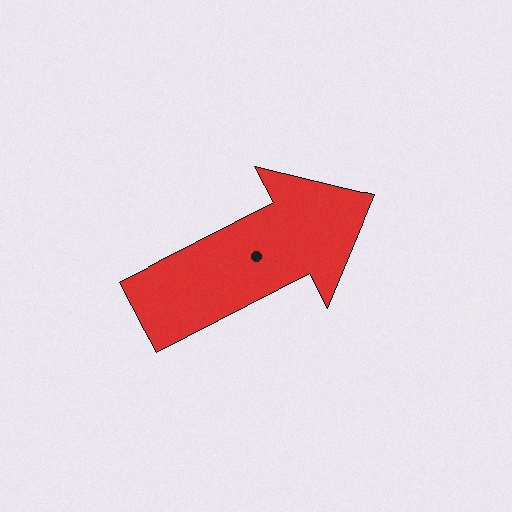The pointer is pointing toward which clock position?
Roughly 2 o'clock.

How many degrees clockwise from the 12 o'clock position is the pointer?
Approximately 63 degrees.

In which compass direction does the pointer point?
Northeast.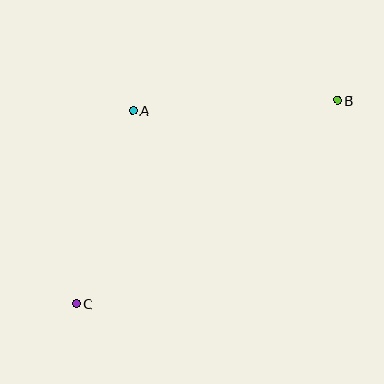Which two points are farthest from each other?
Points B and C are farthest from each other.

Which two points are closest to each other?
Points A and C are closest to each other.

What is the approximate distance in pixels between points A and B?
The distance between A and B is approximately 205 pixels.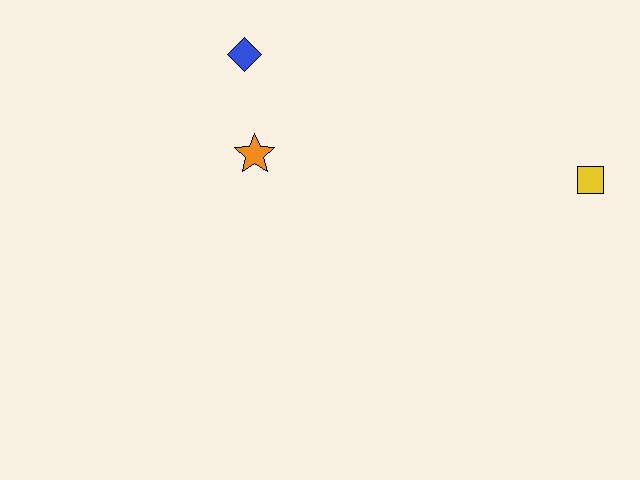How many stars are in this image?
There is 1 star.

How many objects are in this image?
There are 3 objects.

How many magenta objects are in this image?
There are no magenta objects.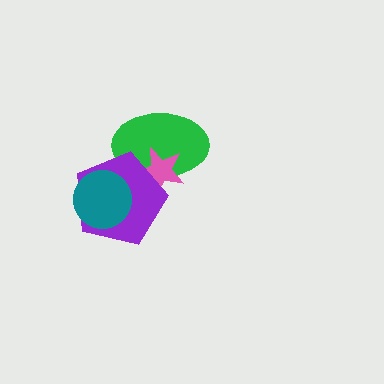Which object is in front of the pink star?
The purple pentagon is in front of the pink star.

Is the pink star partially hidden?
Yes, it is partially covered by another shape.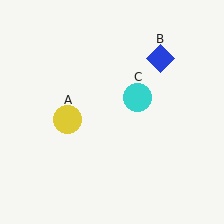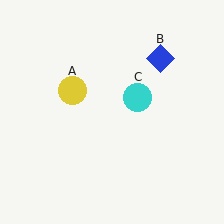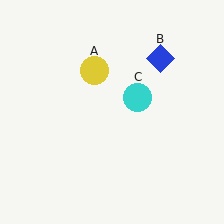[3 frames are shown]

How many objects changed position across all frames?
1 object changed position: yellow circle (object A).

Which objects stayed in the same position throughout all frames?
Blue diamond (object B) and cyan circle (object C) remained stationary.